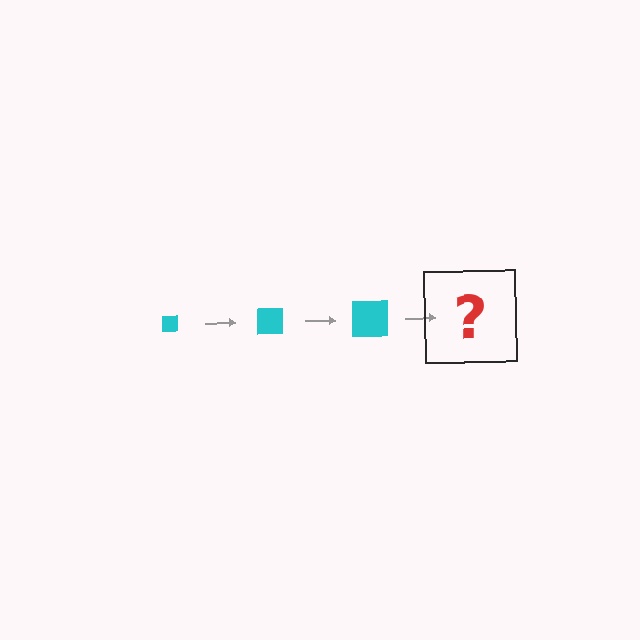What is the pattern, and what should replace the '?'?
The pattern is that the square gets progressively larger each step. The '?' should be a cyan square, larger than the previous one.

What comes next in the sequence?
The next element should be a cyan square, larger than the previous one.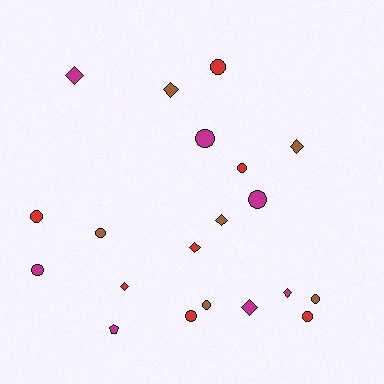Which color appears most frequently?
Red, with 7 objects.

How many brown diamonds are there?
There are 3 brown diamonds.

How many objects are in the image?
There are 20 objects.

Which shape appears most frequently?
Circle, with 11 objects.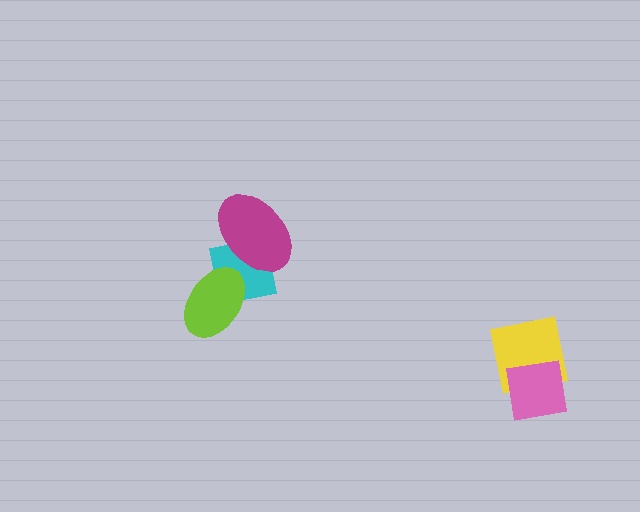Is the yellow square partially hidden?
Yes, it is partially covered by another shape.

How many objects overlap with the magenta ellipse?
1 object overlaps with the magenta ellipse.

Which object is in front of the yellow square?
The pink square is in front of the yellow square.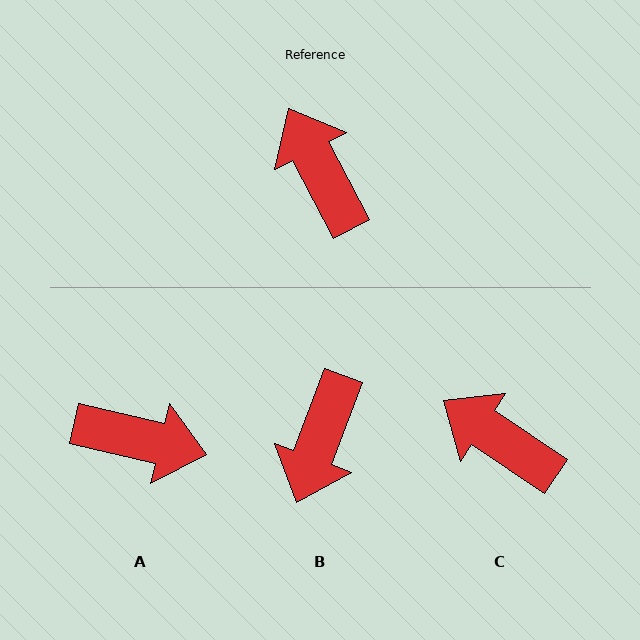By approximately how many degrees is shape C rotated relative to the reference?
Approximately 29 degrees counter-clockwise.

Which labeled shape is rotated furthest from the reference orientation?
B, about 132 degrees away.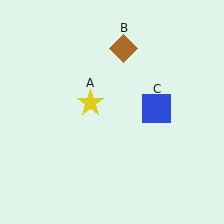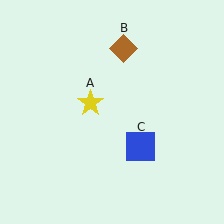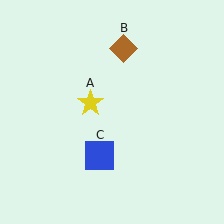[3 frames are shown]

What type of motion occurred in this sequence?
The blue square (object C) rotated clockwise around the center of the scene.